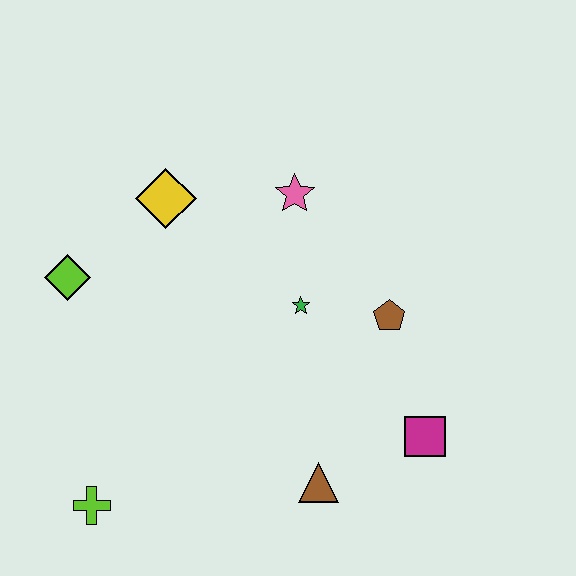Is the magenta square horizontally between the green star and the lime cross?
No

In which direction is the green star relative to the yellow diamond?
The green star is to the right of the yellow diamond.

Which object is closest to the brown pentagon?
The green star is closest to the brown pentagon.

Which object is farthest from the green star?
The lime cross is farthest from the green star.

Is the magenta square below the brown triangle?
No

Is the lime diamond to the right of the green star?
No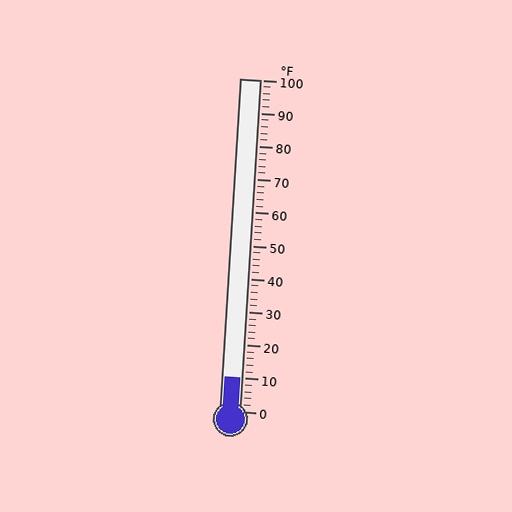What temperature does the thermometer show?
The thermometer shows approximately 10°F.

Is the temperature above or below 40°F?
The temperature is below 40°F.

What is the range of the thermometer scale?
The thermometer scale ranges from 0°F to 100°F.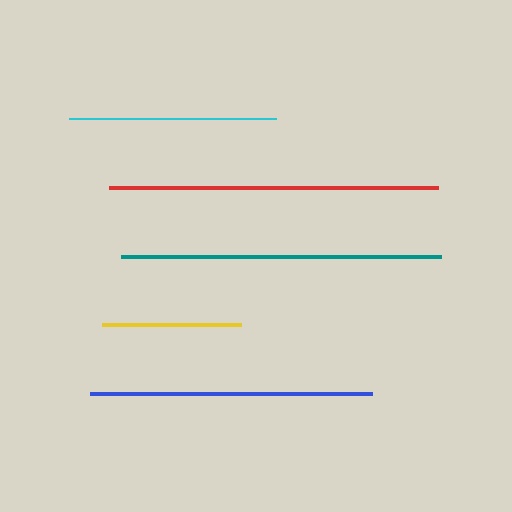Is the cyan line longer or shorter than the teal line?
The teal line is longer than the cyan line.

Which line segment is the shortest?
The yellow line is the shortest at approximately 139 pixels.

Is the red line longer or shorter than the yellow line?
The red line is longer than the yellow line.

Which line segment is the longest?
The red line is the longest at approximately 328 pixels.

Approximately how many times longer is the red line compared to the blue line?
The red line is approximately 1.2 times the length of the blue line.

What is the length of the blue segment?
The blue segment is approximately 282 pixels long.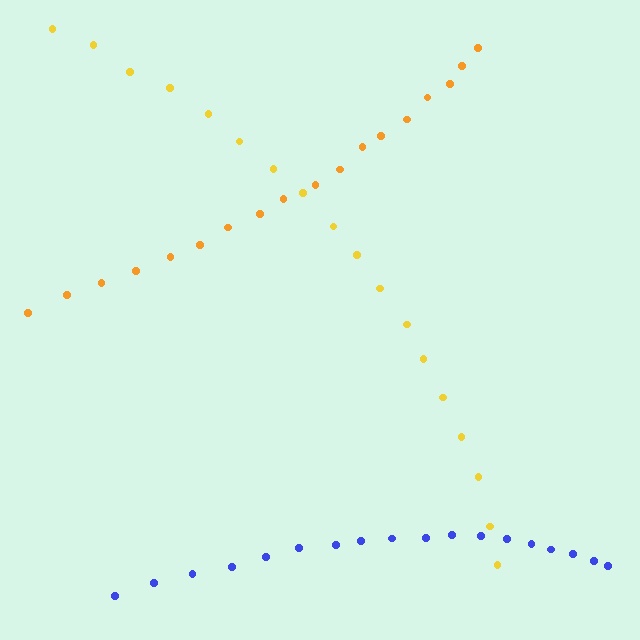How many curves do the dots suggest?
There are 3 distinct paths.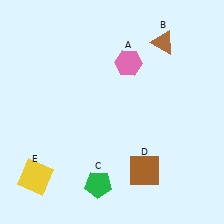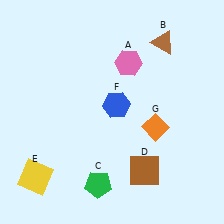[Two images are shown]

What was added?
A blue hexagon (F), an orange diamond (G) were added in Image 2.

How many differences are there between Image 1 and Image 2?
There are 2 differences between the two images.